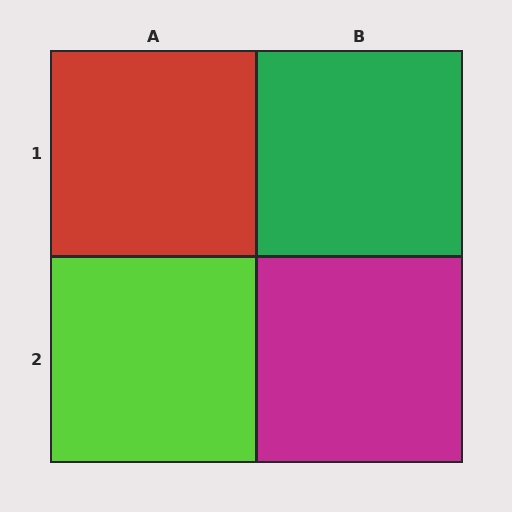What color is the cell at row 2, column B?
Magenta.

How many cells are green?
1 cell is green.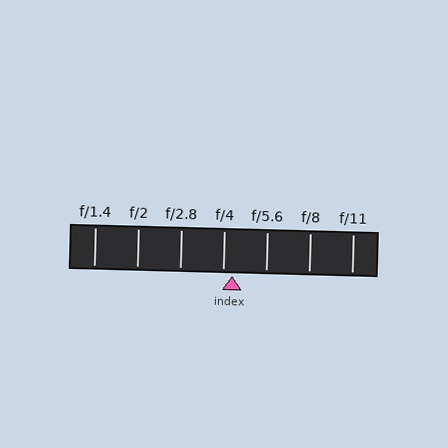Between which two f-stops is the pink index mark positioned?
The index mark is between f/4 and f/5.6.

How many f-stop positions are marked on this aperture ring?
There are 7 f-stop positions marked.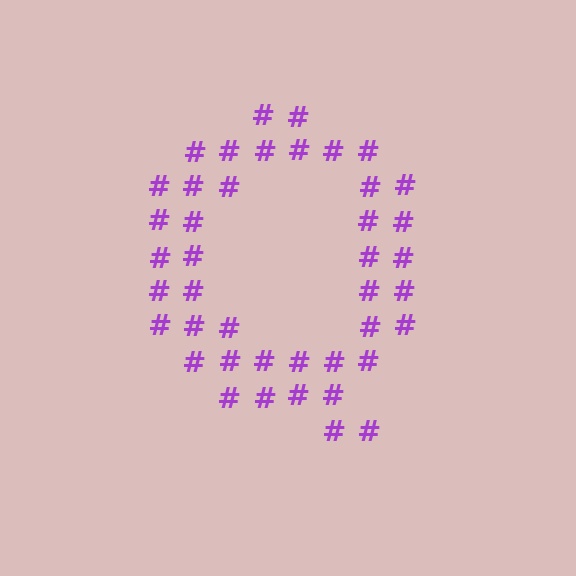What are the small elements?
The small elements are hash symbols.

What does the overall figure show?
The overall figure shows the letter Q.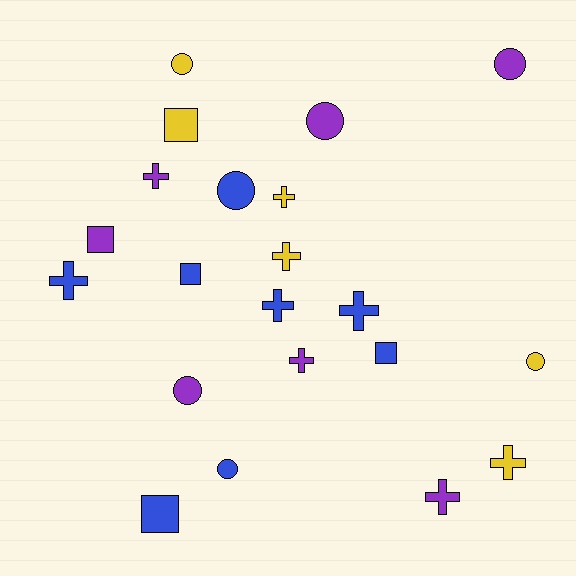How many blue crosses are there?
There are 3 blue crosses.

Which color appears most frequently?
Blue, with 8 objects.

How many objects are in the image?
There are 21 objects.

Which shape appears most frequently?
Cross, with 9 objects.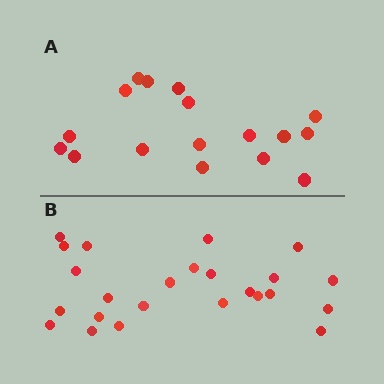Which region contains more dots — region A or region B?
Region B (the bottom region) has more dots.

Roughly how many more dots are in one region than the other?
Region B has roughly 8 or so more dots than region A.